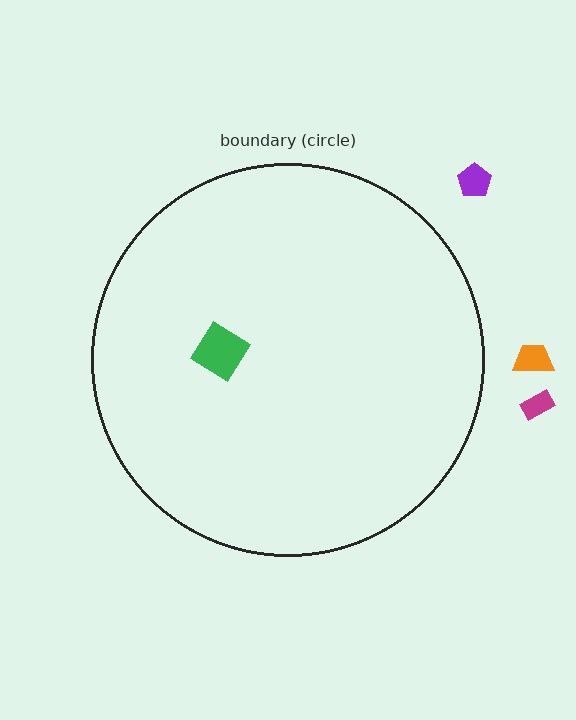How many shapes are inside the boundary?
1 inside, 3 outside.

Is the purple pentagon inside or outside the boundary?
Outside.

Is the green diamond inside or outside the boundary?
Inside.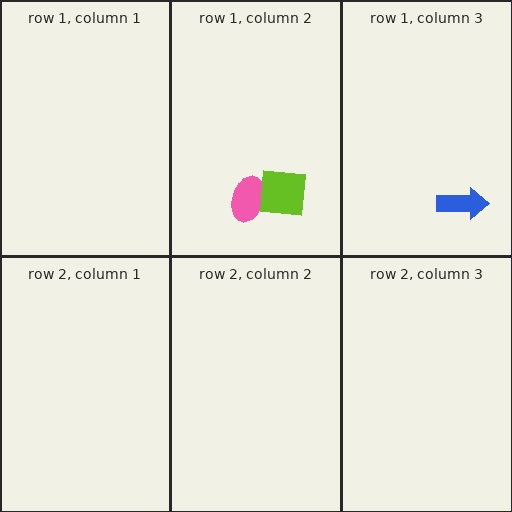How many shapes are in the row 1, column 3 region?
1.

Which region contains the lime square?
The row 1, column 2 region.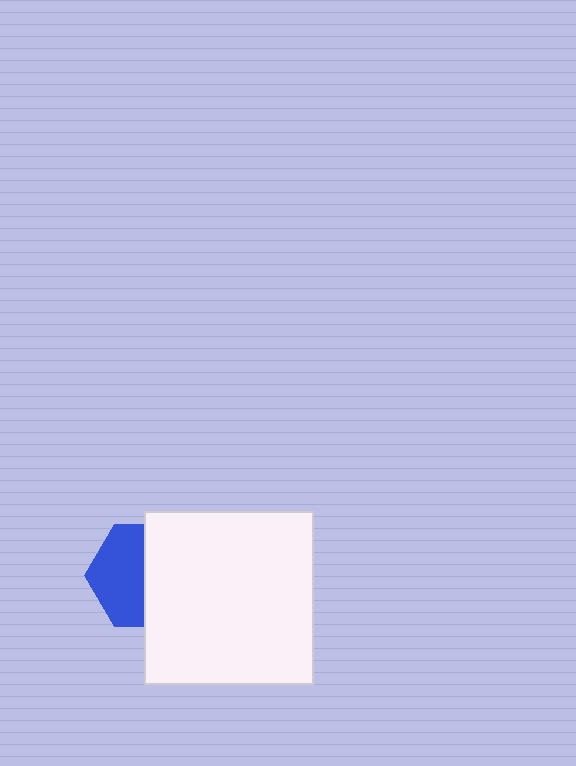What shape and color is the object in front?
The object in front is a white rectangle.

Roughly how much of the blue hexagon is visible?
About half of it is visible (roughly 49%).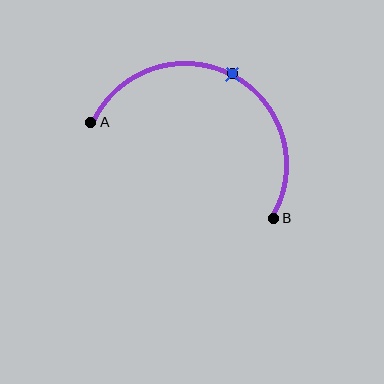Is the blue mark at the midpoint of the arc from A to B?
Yes. The blue mark lies on the arc at equal arc-length from both A and B — it is the arc midpoint.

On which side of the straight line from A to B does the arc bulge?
The arc bulges above the straight line connecting A and B.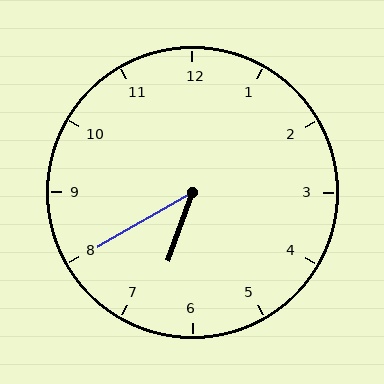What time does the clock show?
6:40.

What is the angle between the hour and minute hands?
Approximately 40 degrees.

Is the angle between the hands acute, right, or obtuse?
It is acute.